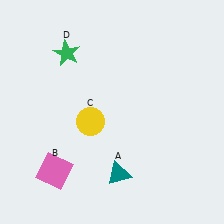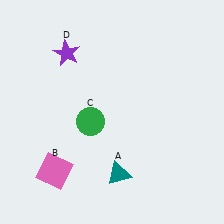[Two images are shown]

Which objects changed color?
C changed from yellow to green. D changed from green to purple.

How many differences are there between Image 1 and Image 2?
There are 2 differences between the two images.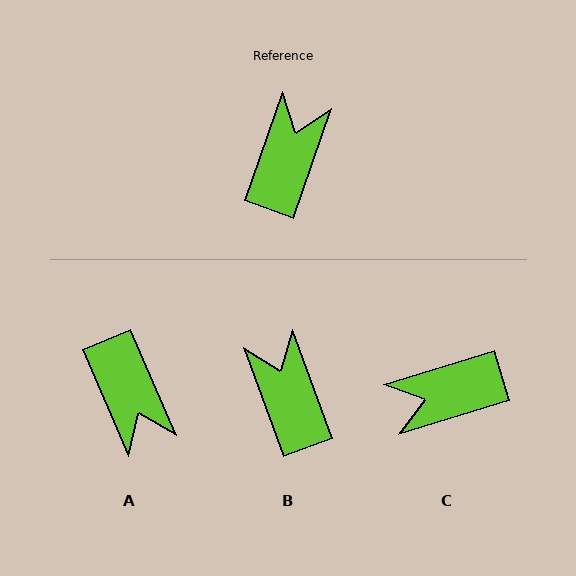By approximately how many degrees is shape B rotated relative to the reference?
Approximately 39 degrees counter-clockwise.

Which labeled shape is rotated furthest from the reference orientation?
A, about 137 degrees away.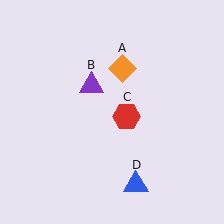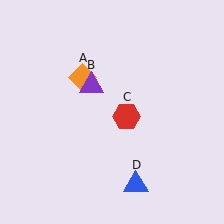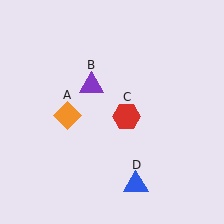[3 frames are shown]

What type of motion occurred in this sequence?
The orange diamond (object A) rotated counterclockwise around the center of the scene.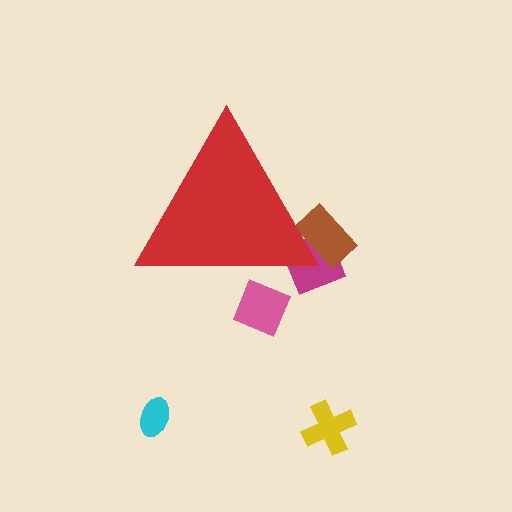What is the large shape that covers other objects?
A red triangle.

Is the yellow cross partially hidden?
No, the yellow cross is fully visible.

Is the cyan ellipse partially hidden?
No, the cyan ellipse is fully visible.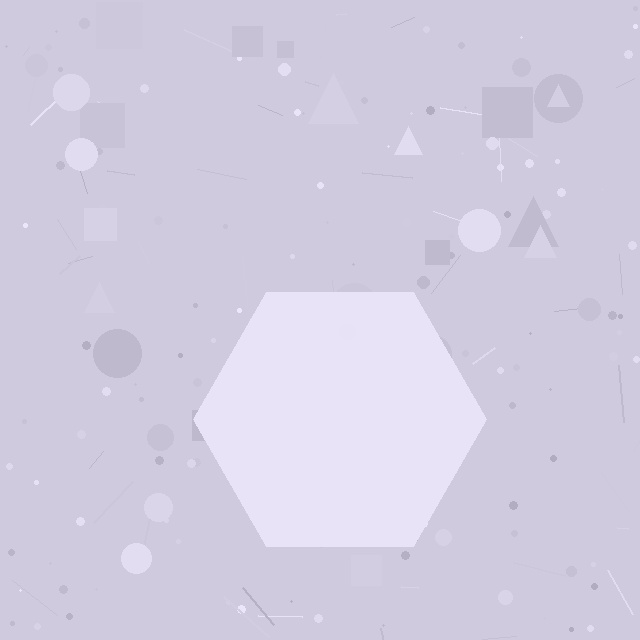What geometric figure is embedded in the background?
A hexagon is embedded in the background.